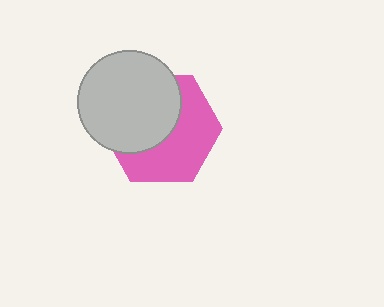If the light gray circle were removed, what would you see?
You would see the complete pink hexagon.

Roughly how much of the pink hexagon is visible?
About half of it is visible (roughly 51%).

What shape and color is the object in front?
The object in front is a light gray circle.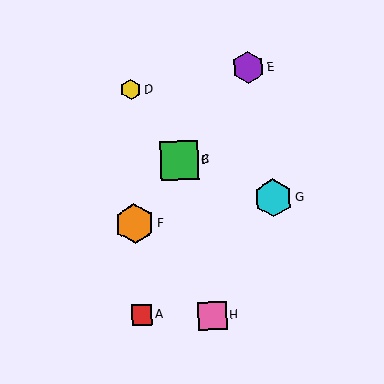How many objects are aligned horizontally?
2 objects (B, C) are aligned horizontally.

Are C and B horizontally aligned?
Yes, both are at y≈161.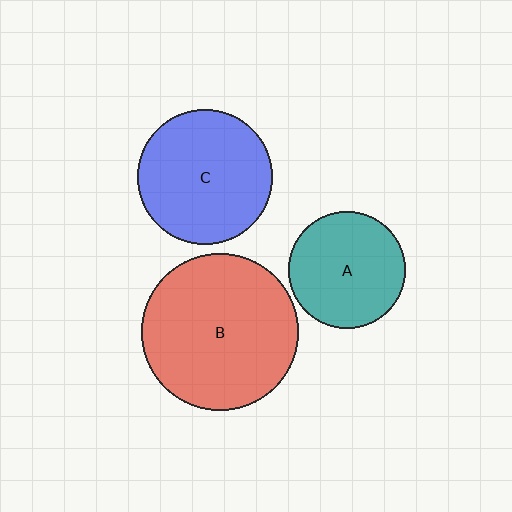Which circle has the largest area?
Circle B (red).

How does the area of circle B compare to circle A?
Approximately 1.8 times.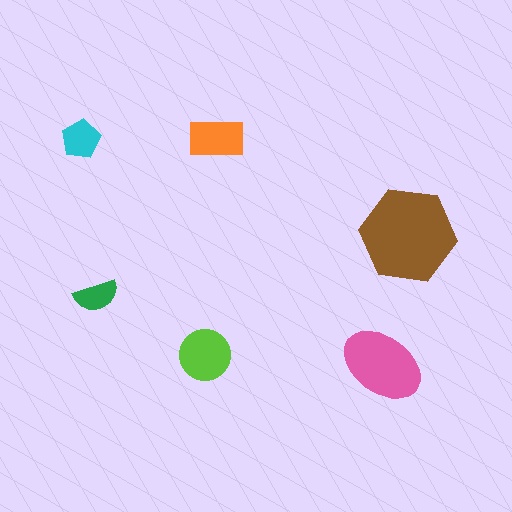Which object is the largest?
The brown hexagon.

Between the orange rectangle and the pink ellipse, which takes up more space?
The pink ellipse.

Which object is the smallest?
The green semicircle.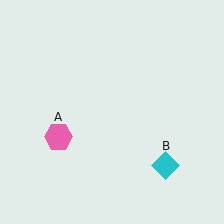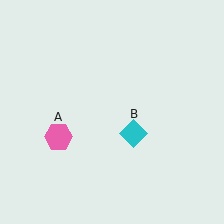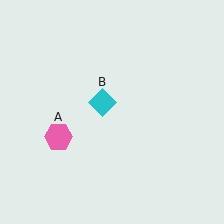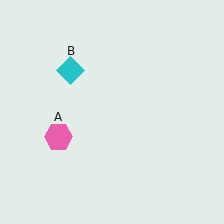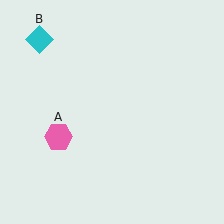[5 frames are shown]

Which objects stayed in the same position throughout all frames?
Pink hexagon (object A) remained stationary.